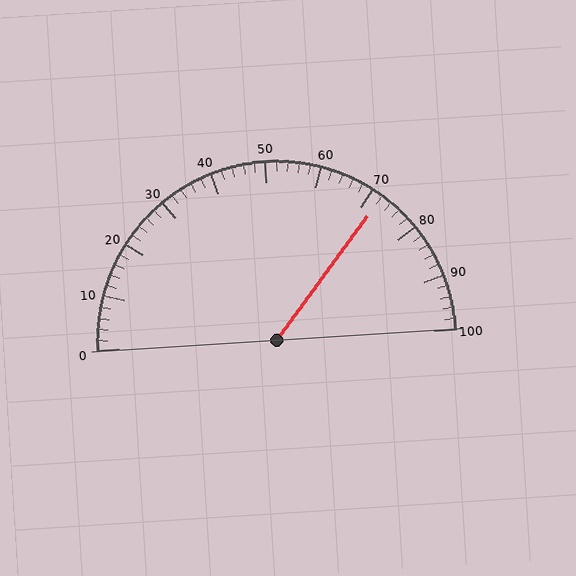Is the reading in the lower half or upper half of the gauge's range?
The reading is in the upper half of the range (0 to 100).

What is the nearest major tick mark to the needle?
The nearest major tick mark is 70.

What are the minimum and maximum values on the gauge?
The gauge ranges from 0 to 100.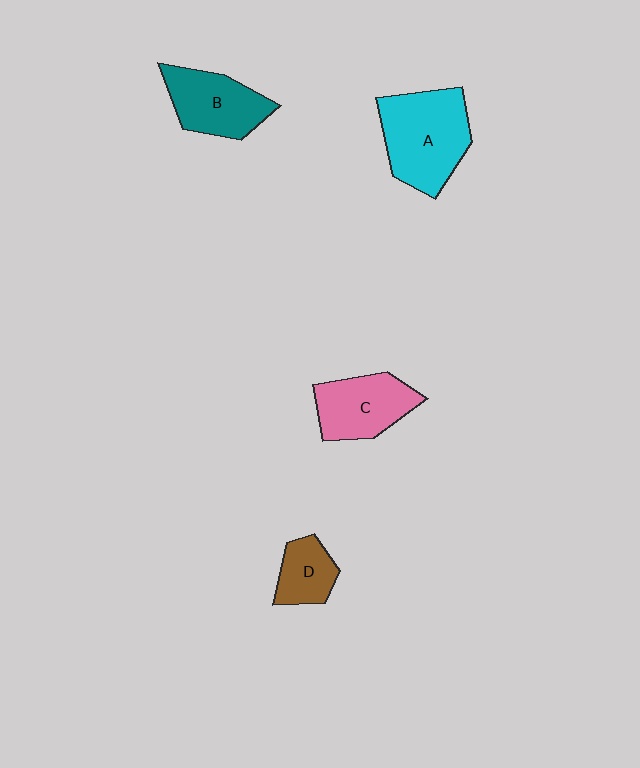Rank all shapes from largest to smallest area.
From largest to smallest: A (cyan), B (teal), C (pink), D (brown).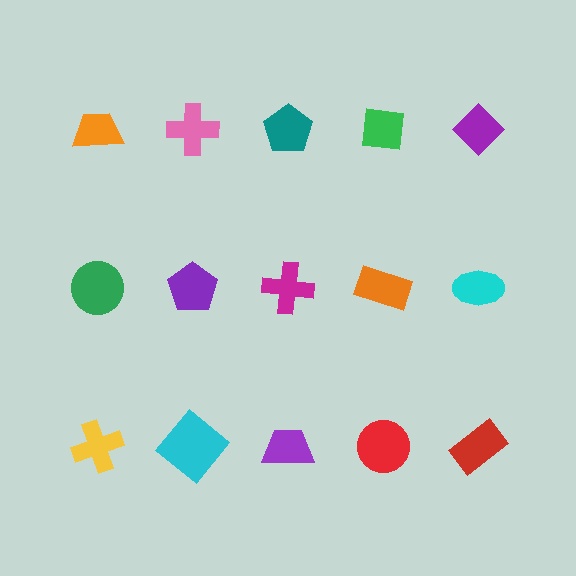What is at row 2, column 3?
A magenta cross.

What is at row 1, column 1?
An orange trapezoid.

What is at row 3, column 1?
A yellow cross.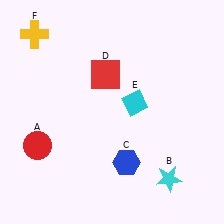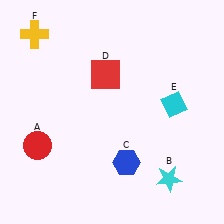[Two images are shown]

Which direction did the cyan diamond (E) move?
The cyan diamond (E) moved right.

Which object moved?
The cyan diamond (E) moved right.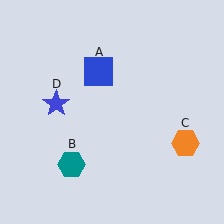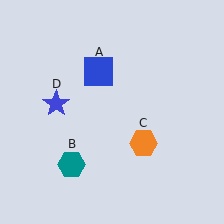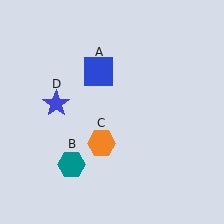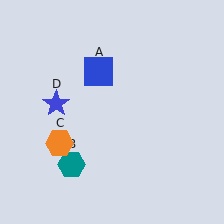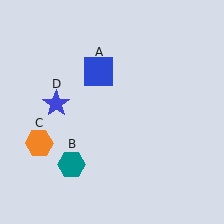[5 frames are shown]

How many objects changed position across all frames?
1 object changed position: orange hexagon (object C).